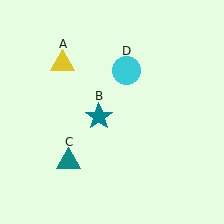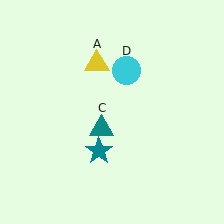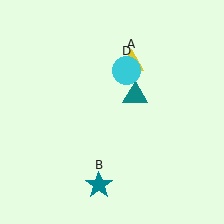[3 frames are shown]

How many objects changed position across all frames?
3 objects changed position: yellow triangle (object A), teal star (object B), teal triangle (object C).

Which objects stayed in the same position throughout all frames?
Cyan circle (object D) remained stationary.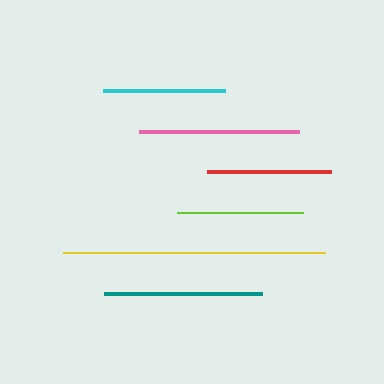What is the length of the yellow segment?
The yellow segment is approximately 262 pixels long.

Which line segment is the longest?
The yellow line is the longest at approximately 262 pixels.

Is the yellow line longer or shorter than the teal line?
The yellow line is longer than the teal line.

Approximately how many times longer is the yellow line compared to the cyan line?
The yellow line is approximately 2.1 times the length of the cyan line.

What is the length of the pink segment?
The pink segment is approximately 160 pixels long.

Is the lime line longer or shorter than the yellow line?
The yellow line is longer than the lime line.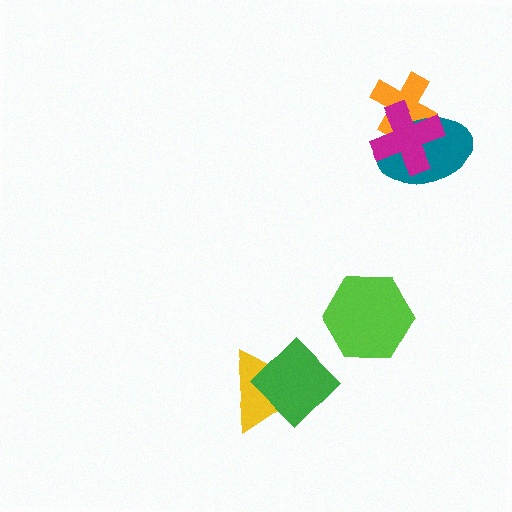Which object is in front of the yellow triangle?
The green diamond is in front of the yellow triangle.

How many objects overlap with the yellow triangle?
1 object overlaps with the yellow triangle.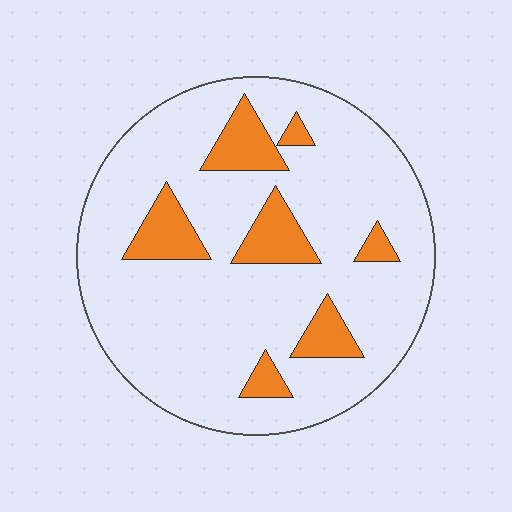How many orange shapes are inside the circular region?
7.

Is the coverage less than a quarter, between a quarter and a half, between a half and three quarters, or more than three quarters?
Less than a quarter.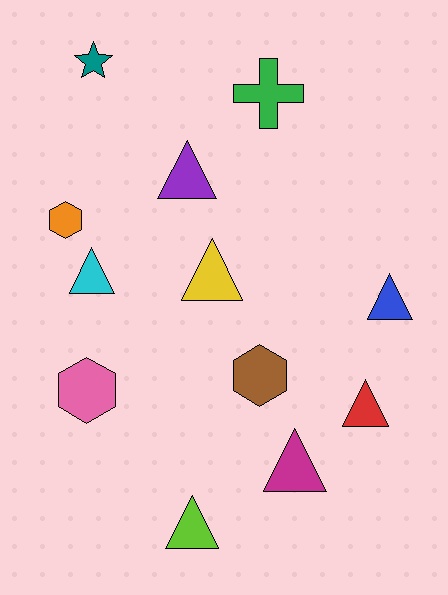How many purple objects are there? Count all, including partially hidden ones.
There is 1 purple object.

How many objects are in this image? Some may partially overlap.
There are 12 objects.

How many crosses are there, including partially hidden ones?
There is 1 cross.